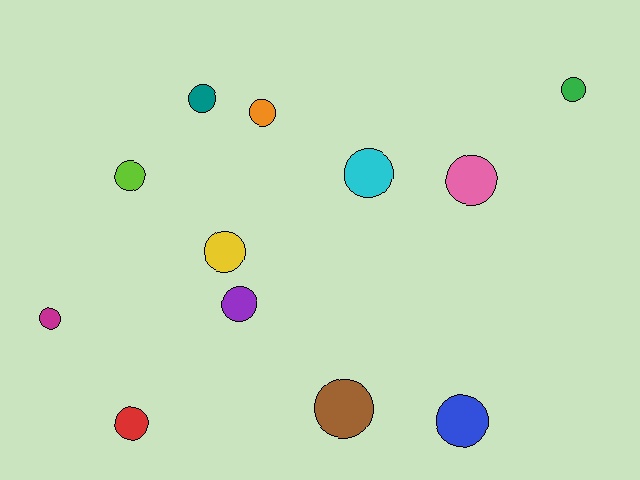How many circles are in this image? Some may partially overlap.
There are 12 circles.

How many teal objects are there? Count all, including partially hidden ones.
There is 1 teal object.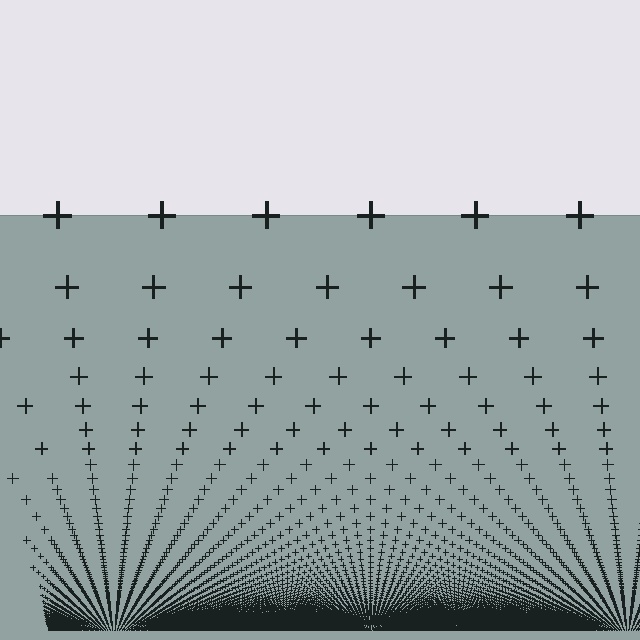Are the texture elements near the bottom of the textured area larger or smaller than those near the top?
Smaller. The gradient is inverted — elements near the bottom are smaller and denser.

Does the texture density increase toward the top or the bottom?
Density increases toward the bottom.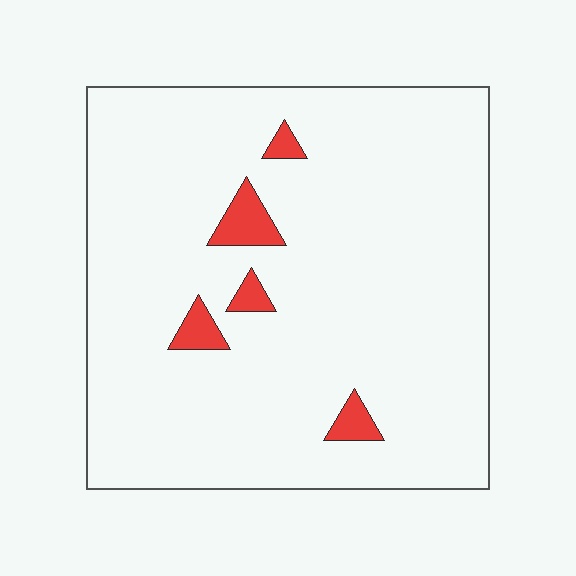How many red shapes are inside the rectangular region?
5.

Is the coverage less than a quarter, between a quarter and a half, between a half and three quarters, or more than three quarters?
Less than a quarter.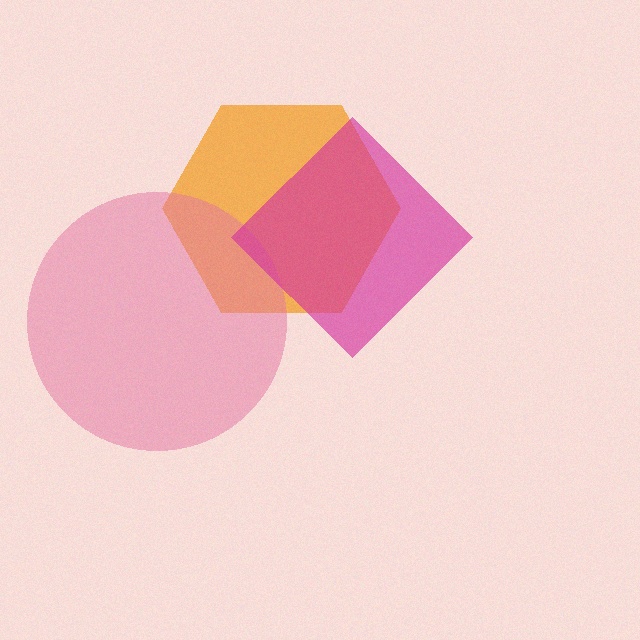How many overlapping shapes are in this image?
There are 3 overlapping shapes in the image.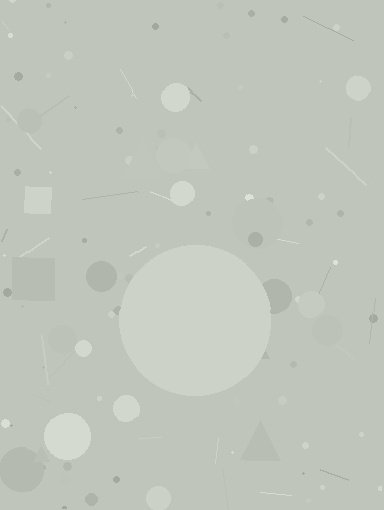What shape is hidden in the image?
A circle is hidden in the image.